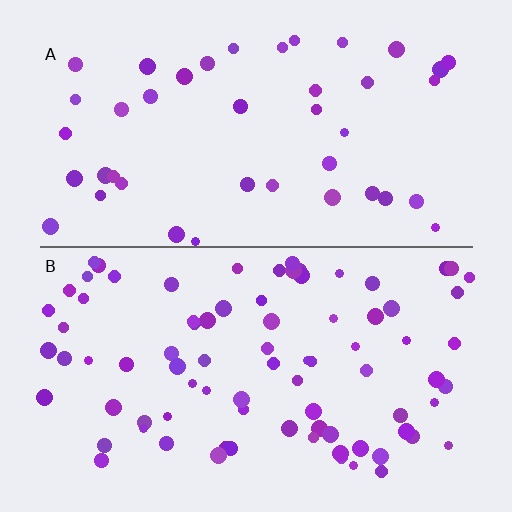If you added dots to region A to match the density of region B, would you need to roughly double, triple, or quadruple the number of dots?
Approximately double.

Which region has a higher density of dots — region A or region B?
B (the bottom).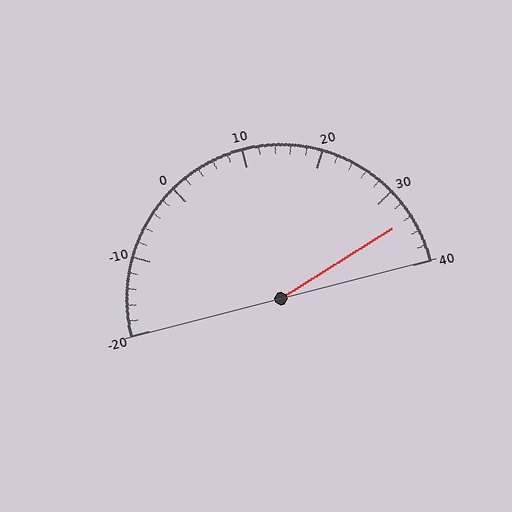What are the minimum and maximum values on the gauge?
The gauge ranges from -20 to 40.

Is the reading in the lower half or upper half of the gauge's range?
The reading is in the upper half of the range (-20 to 40).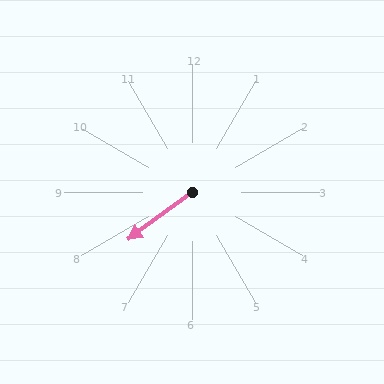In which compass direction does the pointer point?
Southwest.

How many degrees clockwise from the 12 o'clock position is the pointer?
Approximately 234 degrees.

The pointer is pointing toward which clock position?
Roughly 8 o'clock.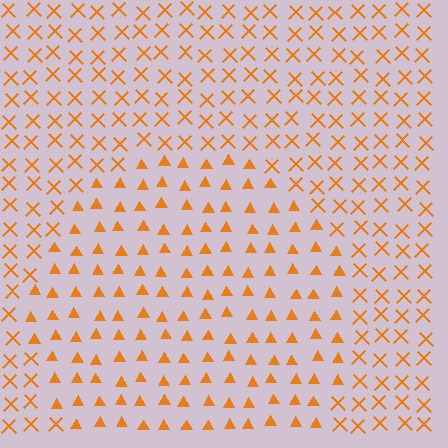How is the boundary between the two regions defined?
The boundary is defined by a change in element shape: triangles inside vs. X marks outside. All elements share the same color and spacing.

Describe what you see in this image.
The image is filled with small orange elements arranged in a uniform grid. A circle-shaped region contains triangles, while the surrounding area contains X marks. The boundary is defined purely by the change in element shape.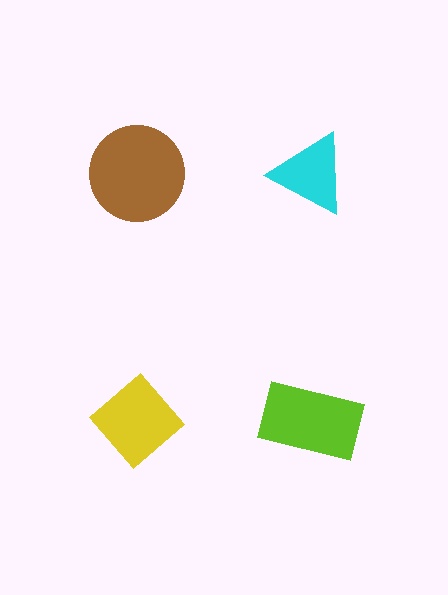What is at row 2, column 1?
A yellow diamond.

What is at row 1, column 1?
A brown circle.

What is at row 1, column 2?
A cyan triangle.